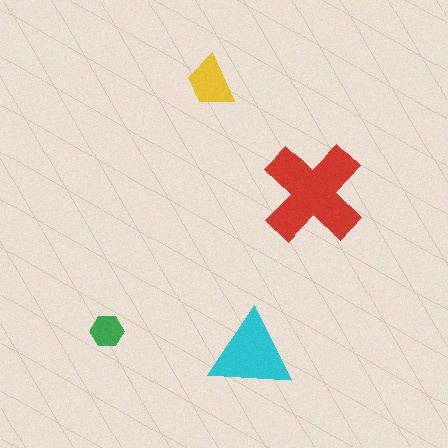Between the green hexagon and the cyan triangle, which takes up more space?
The cyan triangle.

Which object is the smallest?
The green hexagon.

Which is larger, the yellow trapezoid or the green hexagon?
The yellow trapezoid.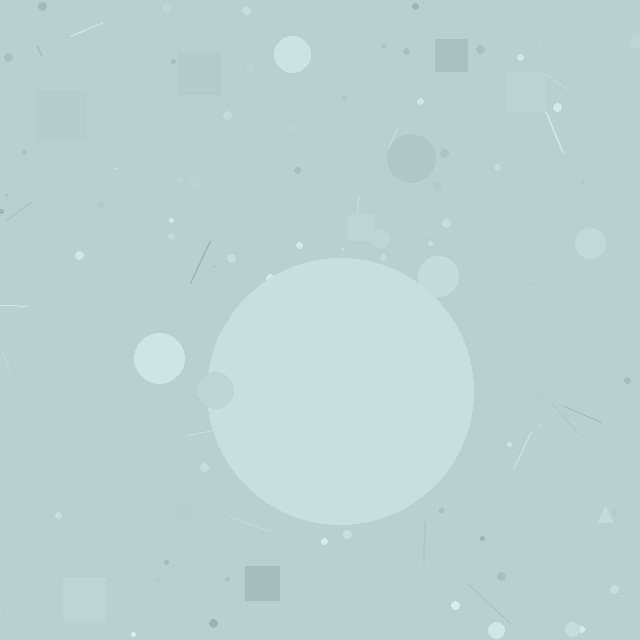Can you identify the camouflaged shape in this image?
The camouflaged shape is a circle.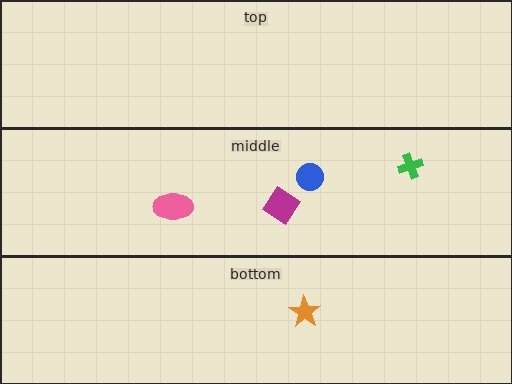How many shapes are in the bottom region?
1.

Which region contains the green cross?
The middle region.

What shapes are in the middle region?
The magenta diamond, the pink ellipse, the green cross, the blue circle.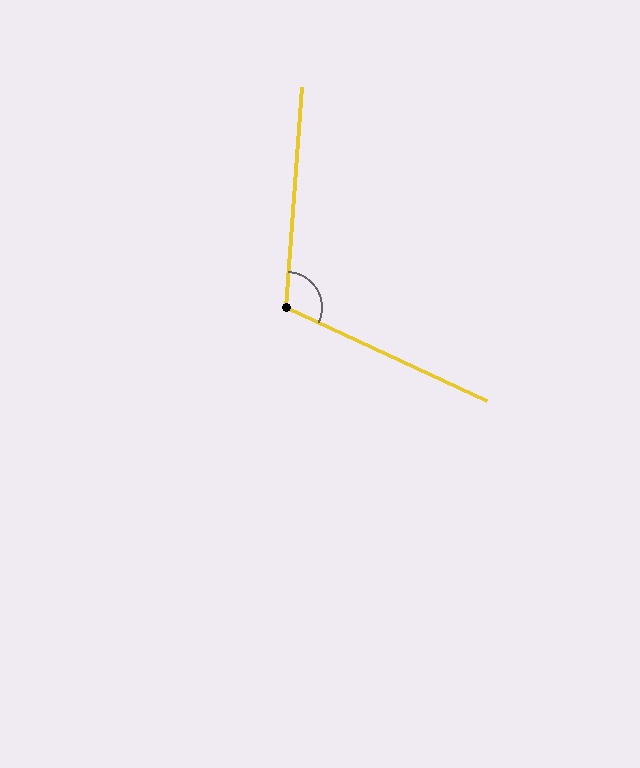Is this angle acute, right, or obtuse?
It is obtuse.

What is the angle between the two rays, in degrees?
Approximately 111 degrees.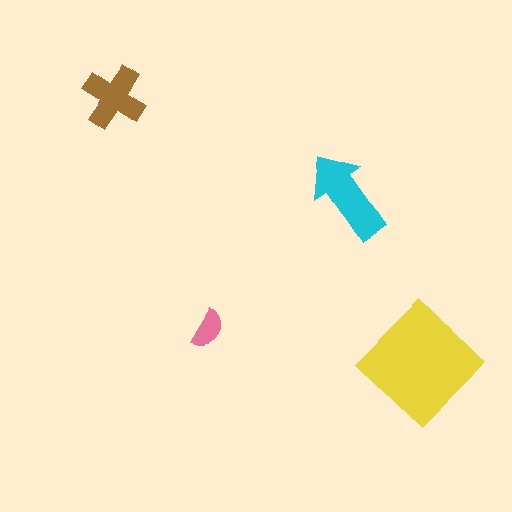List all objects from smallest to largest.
The pink semicircle, the brown cross, the cyan arrow, the yellow diamond.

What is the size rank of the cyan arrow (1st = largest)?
2nd.